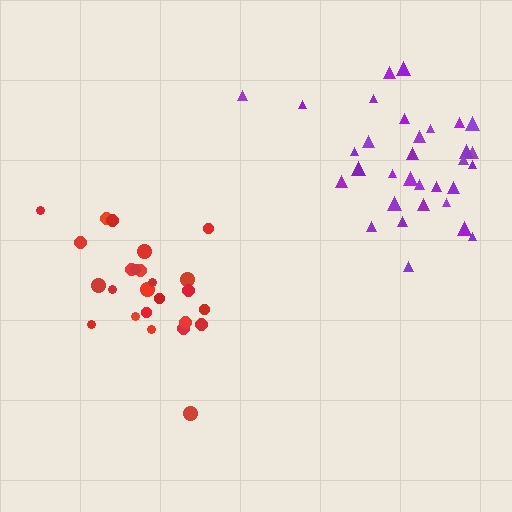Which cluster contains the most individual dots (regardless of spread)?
Purple (32).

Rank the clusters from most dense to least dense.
red, purple.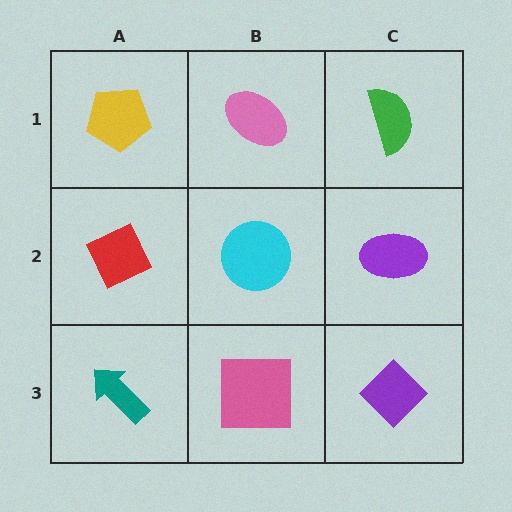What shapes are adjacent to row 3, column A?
A red diamond (row 2, column A), a pink square (row 3, column B).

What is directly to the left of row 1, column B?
A yellow pentagon.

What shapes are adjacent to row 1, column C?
A purple ellipse (row 2, column C), a pink ellipse (row 1, column B).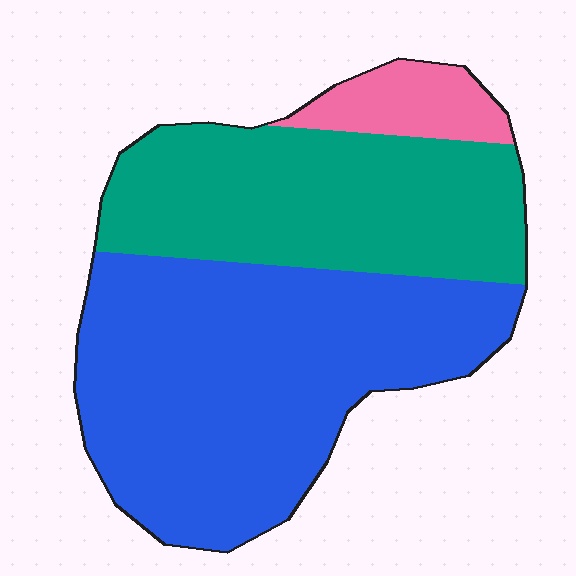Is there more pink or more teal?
Teal.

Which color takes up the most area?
Blue, at roughly 55%.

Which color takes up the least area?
Pink, at roughly 10%.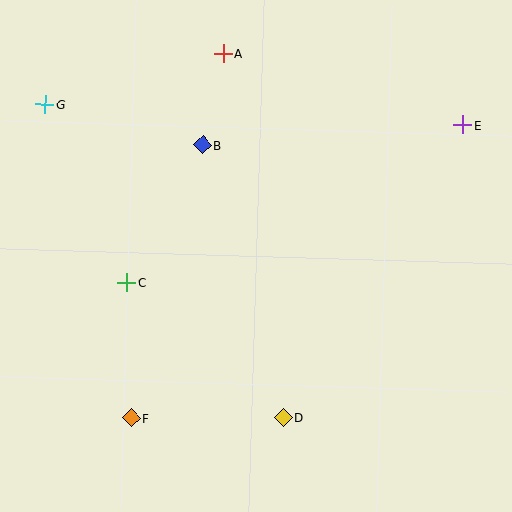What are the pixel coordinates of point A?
Point A is at (223, 54).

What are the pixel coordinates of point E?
Point E is at (463, 125).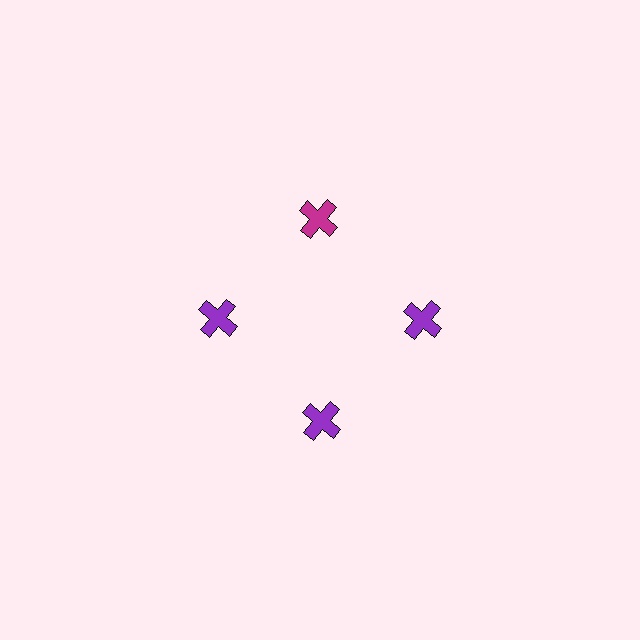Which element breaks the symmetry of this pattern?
The magenta cross at roughly the 12 o'clock position breaks the symmetry. All other shapes are purple crosses.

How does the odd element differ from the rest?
It has a different color: magenta instead of purple.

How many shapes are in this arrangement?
There are 4 shapes arranged in a ring pattern.